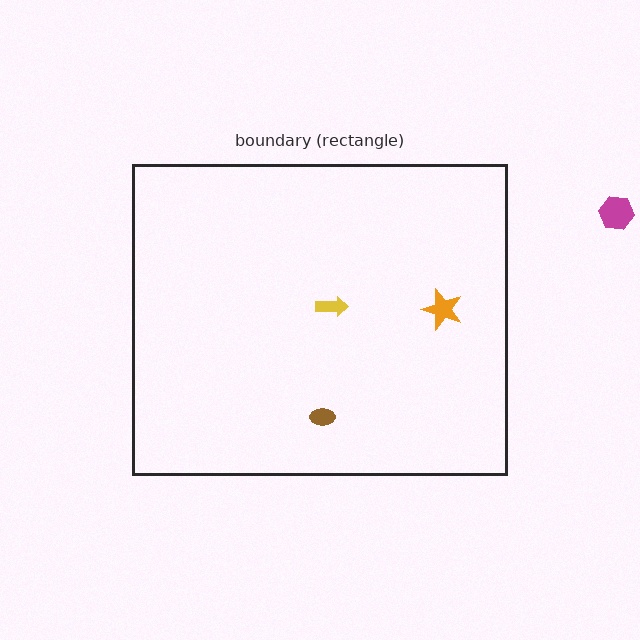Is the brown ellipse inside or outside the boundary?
Inside.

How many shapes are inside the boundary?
3 inside, 1 outside.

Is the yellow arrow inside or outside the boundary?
Inside.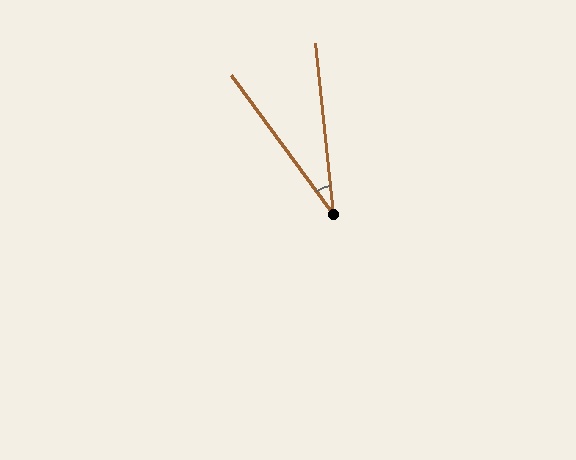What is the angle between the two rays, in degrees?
Approximately 30 degrees.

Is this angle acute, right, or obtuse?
It is acute.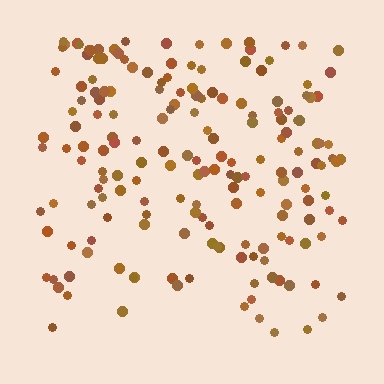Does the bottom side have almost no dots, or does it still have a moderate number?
Still a moderate number, just noticeably fewer than the top.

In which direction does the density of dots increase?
From bottom to top, with the top side densest.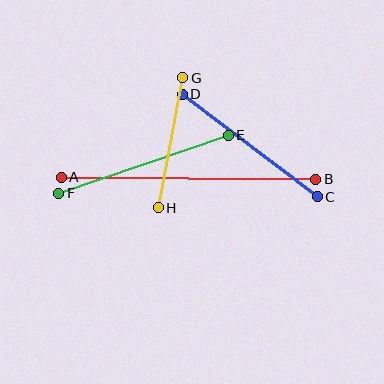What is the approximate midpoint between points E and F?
The midpoint is at approximately (143, 164) pixels.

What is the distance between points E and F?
The distance is approximately 180 pixels.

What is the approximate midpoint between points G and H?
The midpoint is at approximately (171, 143) pixels.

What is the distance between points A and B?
The distance is approximately 254 pixels.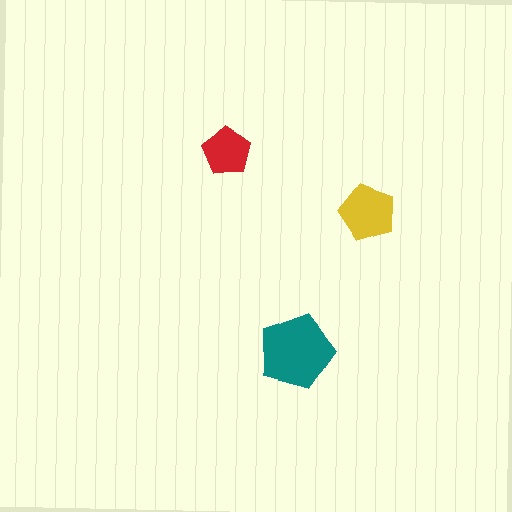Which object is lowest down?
The teal pentagon is bottommost.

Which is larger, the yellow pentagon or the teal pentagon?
The teal one.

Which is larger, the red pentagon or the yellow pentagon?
The yellow one.